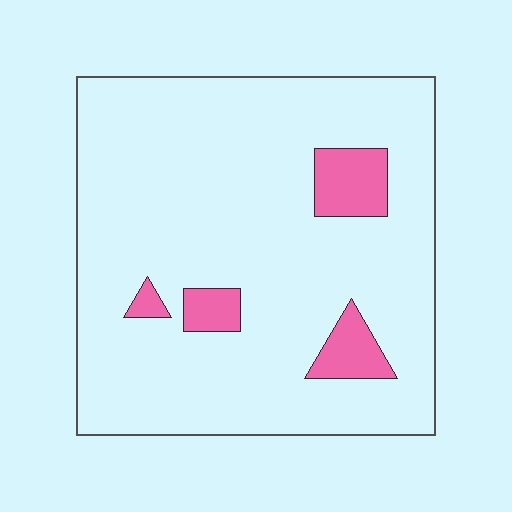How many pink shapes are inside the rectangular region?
4.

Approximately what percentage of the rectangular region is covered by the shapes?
Approximately 10%.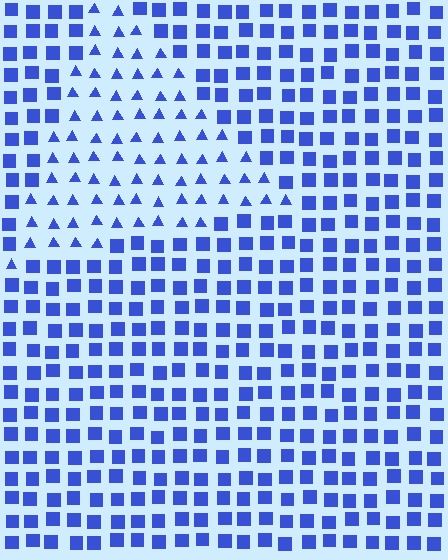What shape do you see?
I see a triangle.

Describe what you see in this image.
The image is filled with small blue elements arranged in a uniform grid. A triangle-shaped region contains triangles, while the surrounding area contains squares. The boundary is defined purely by the change in element shape.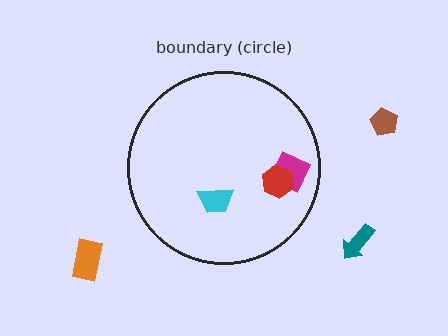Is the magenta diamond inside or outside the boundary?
Inside.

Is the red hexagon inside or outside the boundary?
Inside.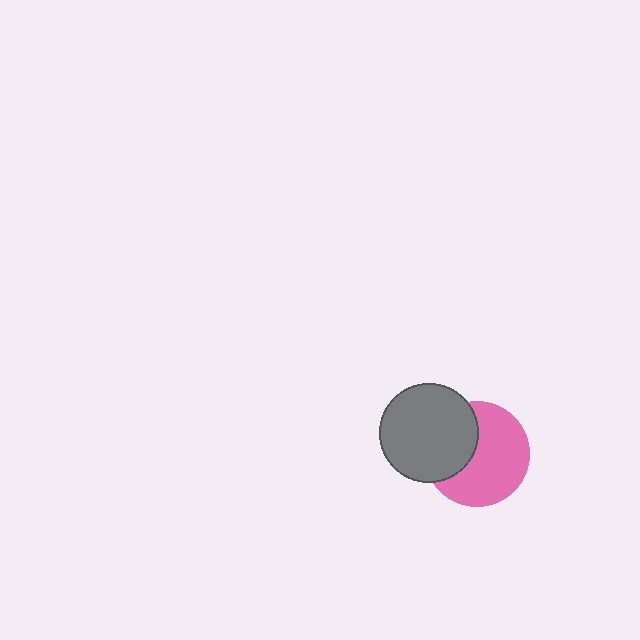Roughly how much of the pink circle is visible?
About half of it is visible (roughly 64%).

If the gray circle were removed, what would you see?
You would see the complete pink circle.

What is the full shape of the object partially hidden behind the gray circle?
The partially hidden object is a pink circle.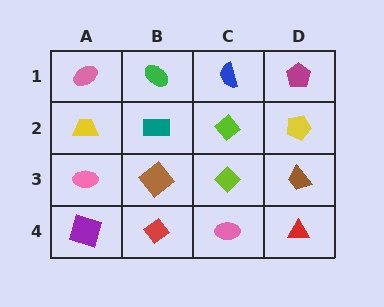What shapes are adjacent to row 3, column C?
A lime diamond (row 2, column C), a pink ellipse (row 4, column C), a brown diamond (row 3, column B), a brown trapezoid (row 3, column D).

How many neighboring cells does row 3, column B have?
4.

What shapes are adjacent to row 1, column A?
A yellow trapezoid (row 2, column A), a green ellipse (row 1, column B).